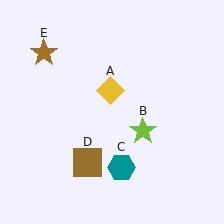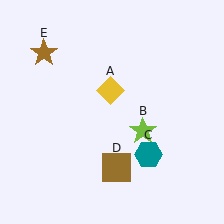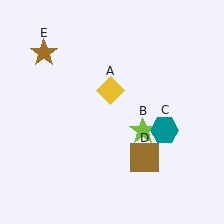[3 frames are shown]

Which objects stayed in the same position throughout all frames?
Yellow diamond (object A) and lime star (object B) and brown star (object E) remained stationary.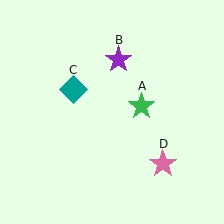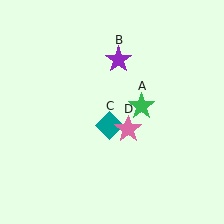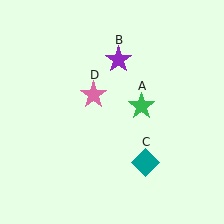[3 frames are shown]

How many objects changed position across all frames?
2 objects changed position: teal diamond (object C), pink star (object D).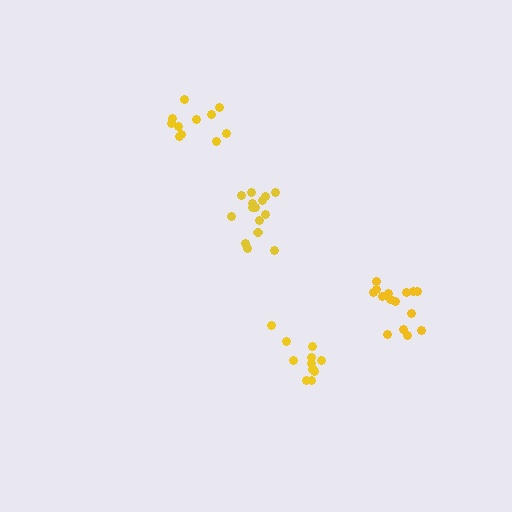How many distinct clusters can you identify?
There are 4 distinct clusters.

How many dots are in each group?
Group 1: 12 dots, Group 2: 15 dots, Group 3: 15 dots, Group 4: 11 dots (53 total).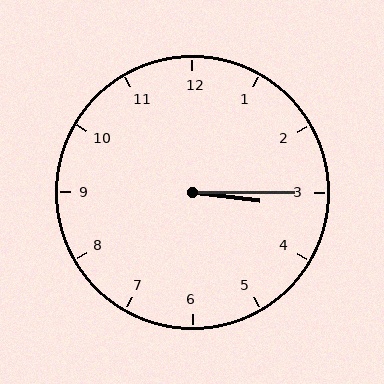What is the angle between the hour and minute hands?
Approximately 8 degrees.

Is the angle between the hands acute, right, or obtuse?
It is acute.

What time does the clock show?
3:15.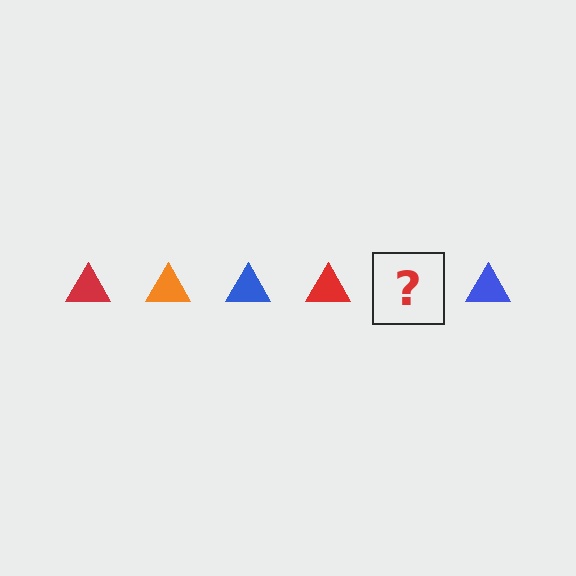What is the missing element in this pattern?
The missing element is an orange triangle.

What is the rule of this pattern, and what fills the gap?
The rule is that the pattern cycles through red, orange, blue triangles. The gap should be filled with an orange triangle.